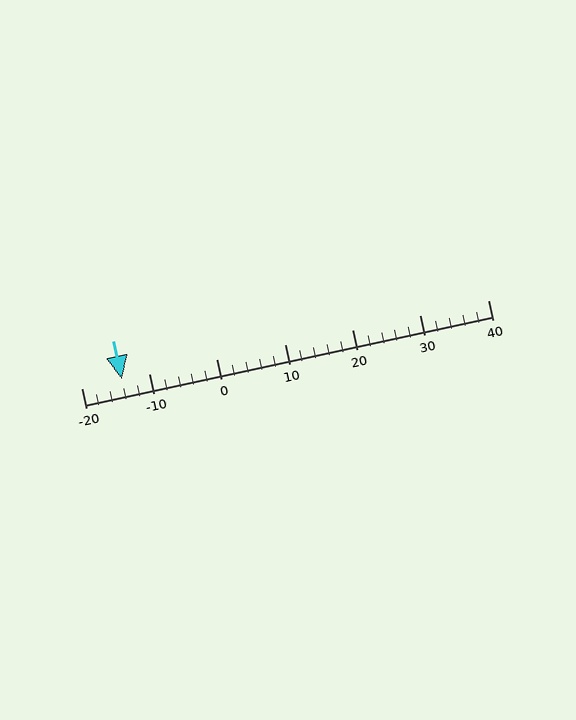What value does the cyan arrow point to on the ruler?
The cyan arrow points to approximately -14.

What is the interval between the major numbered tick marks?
The major tick marks are spaced 10 units apart.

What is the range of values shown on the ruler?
The ruler shows values from -20 to 40.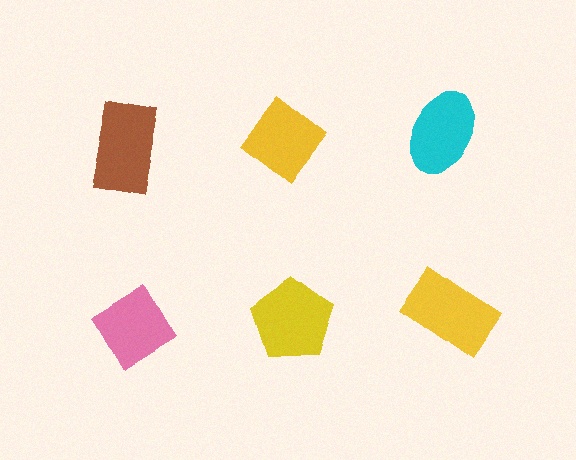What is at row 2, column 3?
A yellow rectangle.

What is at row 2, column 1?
A pink diamond.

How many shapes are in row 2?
3 shapes.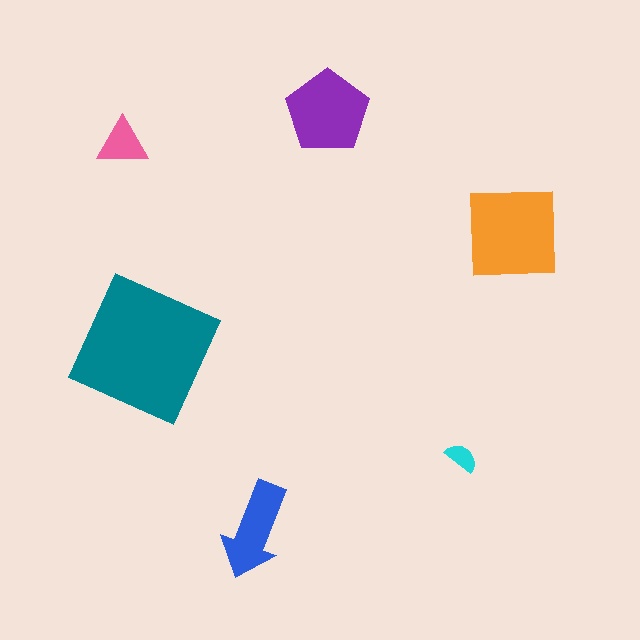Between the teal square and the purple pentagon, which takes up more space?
The teal square.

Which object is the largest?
The teal square.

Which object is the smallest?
The cyan semicircle.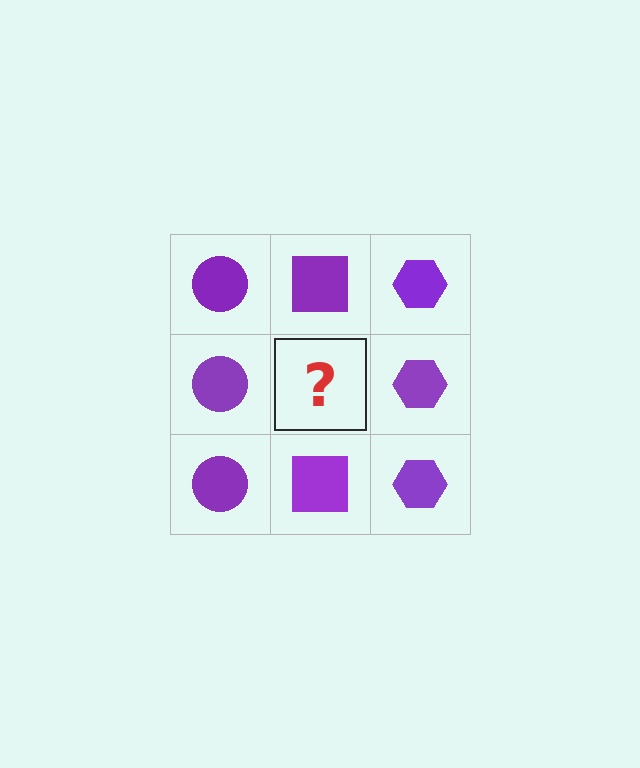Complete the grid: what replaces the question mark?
The question mark should be replaced with a purple square.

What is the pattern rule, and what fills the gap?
The rule is that each column has a consistent shape. The gap should be filled with a purple square.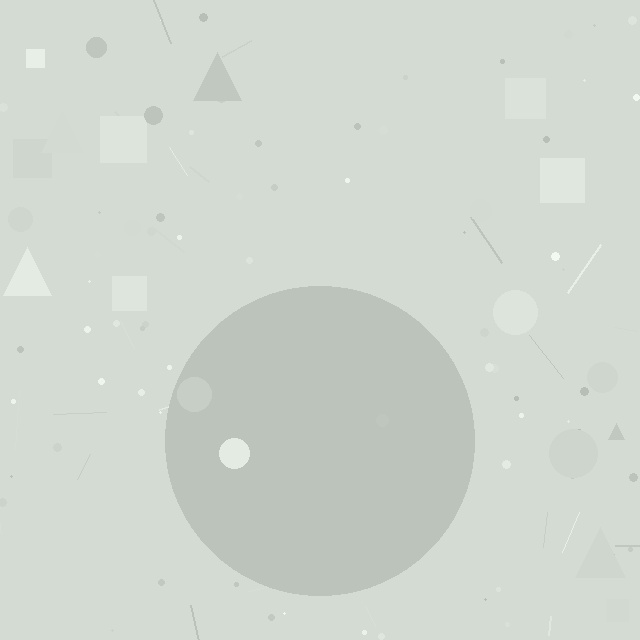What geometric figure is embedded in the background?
A circle is embedded in the background.